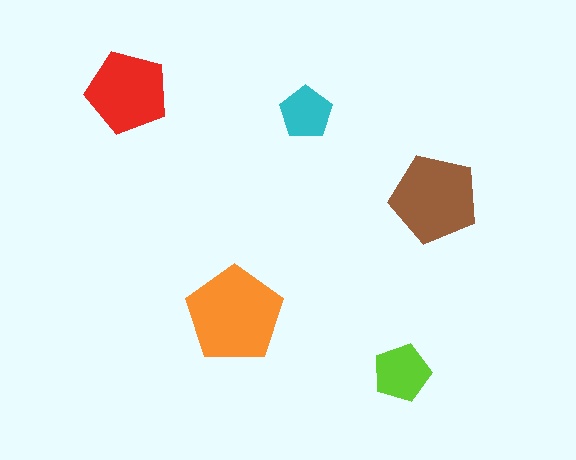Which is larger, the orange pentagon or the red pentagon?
The orange one.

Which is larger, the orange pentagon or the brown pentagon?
The orange one.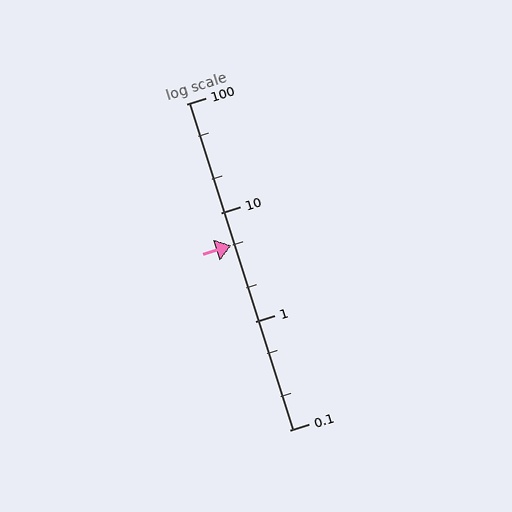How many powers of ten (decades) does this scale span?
The scale spans 3 decades, from 0.1 to 100.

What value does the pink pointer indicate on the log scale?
The pointer indicates approximately 5.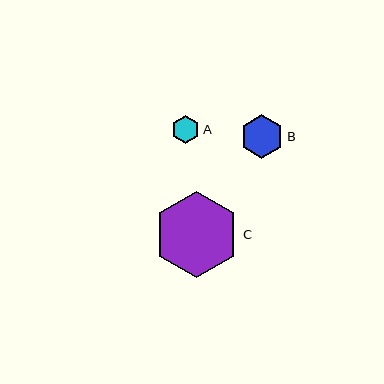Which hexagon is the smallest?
Hexagon A is the smallest with a size of approximately 28 pixels.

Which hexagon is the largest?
Hexagon C is the largest with a size of approximately 86 pixels.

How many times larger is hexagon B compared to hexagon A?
Hexagon B is approximately 1.5 times the size of hexagon A.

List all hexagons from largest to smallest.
From largest to smallest: C, B, A.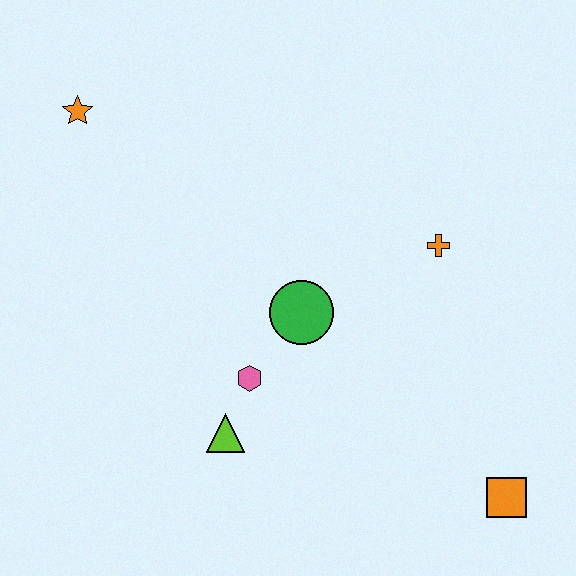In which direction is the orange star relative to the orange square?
The orange star is to the left of the orange square.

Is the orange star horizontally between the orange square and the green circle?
No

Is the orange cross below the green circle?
No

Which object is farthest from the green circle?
The orange star is farthest from the green circle.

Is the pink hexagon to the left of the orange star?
No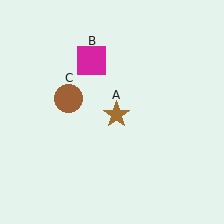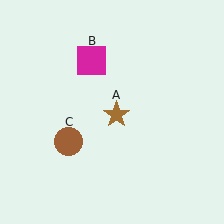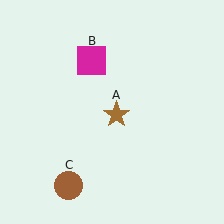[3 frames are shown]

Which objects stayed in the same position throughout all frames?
Brown star (object A) and magenta square (object B) remained stationary.